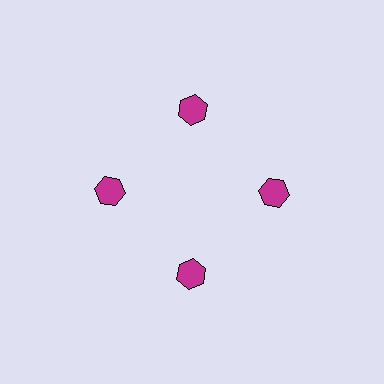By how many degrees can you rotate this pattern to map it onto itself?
The pattern maps onto itself every 90 degrees of rotation.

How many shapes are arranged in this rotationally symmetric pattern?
There are 4 shapes, arranged in 4 groups of 1.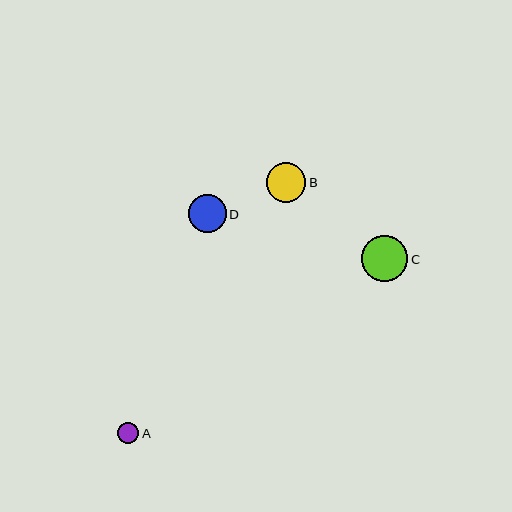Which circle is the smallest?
Circle A is the smallest with a size of approximately 22 pixels.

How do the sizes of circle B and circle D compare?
Circle B and circle D are approximately the same size.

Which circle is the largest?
Circle C is the largest with a size of approximately 46 pixels.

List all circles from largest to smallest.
From largest to smallest: C, B, D, A.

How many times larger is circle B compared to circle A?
Circle B is approximately 1.8 times the size of circle A.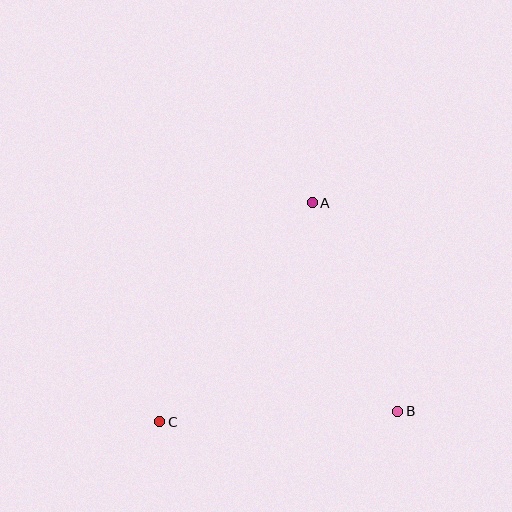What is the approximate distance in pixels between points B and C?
The distance between B and C is approximately 239 pixels.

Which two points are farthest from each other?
Points A and C are farthest from each other.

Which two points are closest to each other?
Points A and B are closest to each other.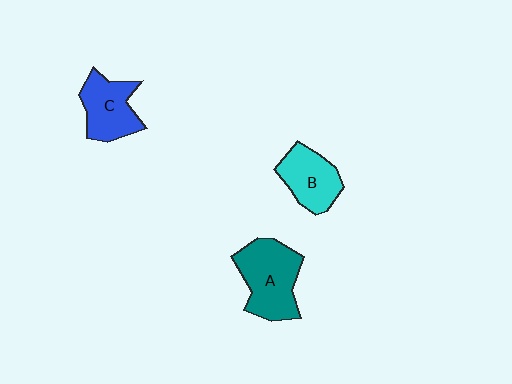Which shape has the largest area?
Shape A (teal).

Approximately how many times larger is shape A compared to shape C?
Approximately 1.3 times.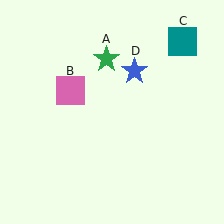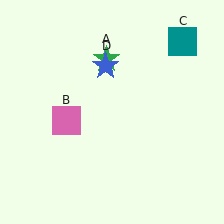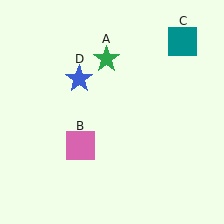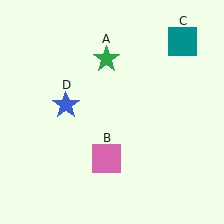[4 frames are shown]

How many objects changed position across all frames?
2 objects changed position: pink square (object B), blue star (object D).